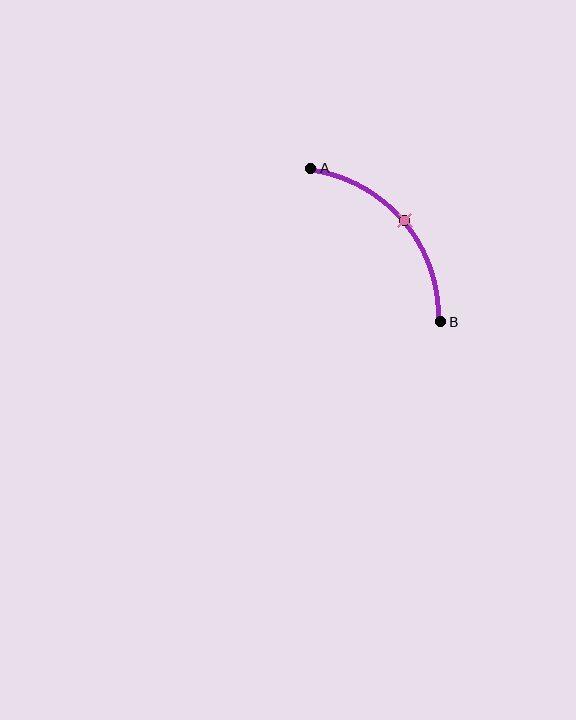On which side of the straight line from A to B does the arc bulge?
The arc bulges above and to the right of the straight line connecting A and B.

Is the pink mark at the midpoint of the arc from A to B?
Yes. The pink mark lies on the arc at equal arc-length from both A and B — it is the arc midpoint.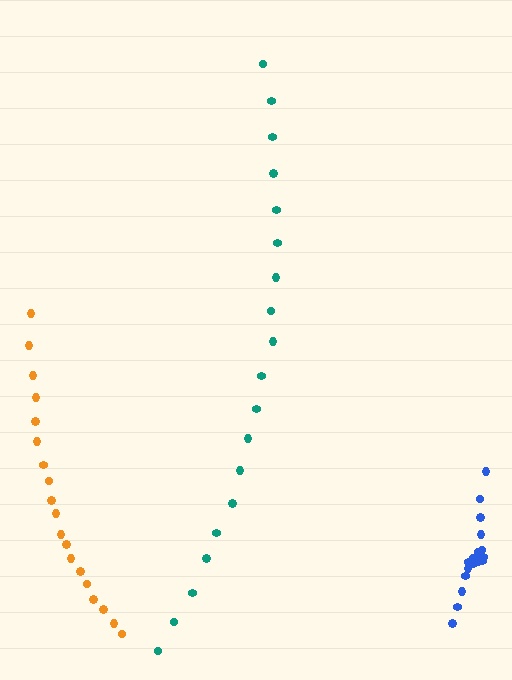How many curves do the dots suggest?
There are 3 distinct paths.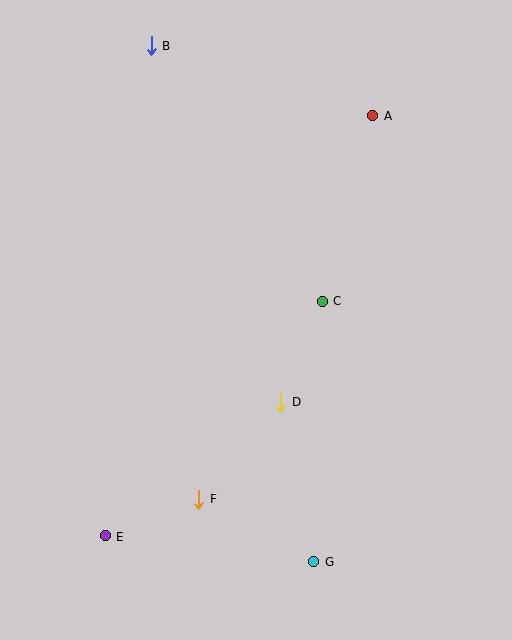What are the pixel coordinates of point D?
Point D is at (281, 402).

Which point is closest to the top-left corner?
Point B is closest to the top-left corner.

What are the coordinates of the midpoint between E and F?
The midpoint between E and F is at (152, 518).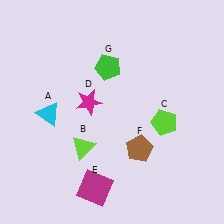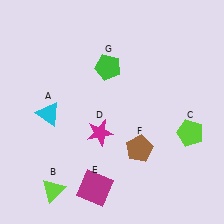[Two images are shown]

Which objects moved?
The objects that moved are: the lime triangle (B), the lime pentagon (C), the magenta star (D).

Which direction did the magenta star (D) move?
The magenta star (D) moved down.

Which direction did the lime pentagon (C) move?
The lime pentagon (C) moved right.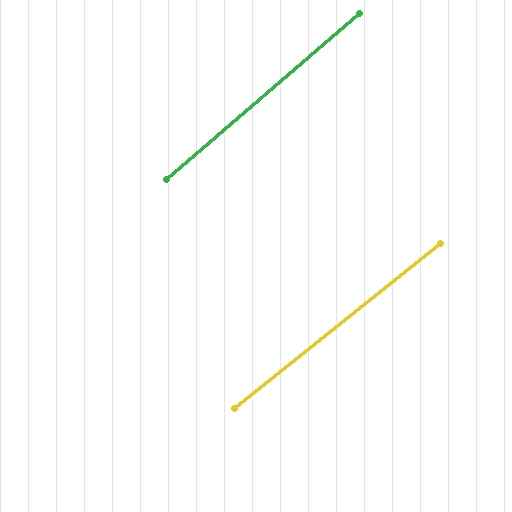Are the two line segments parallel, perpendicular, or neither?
Parallel — their directions differ by only 1.9°.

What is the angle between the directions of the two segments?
Approximately 2 degrees.